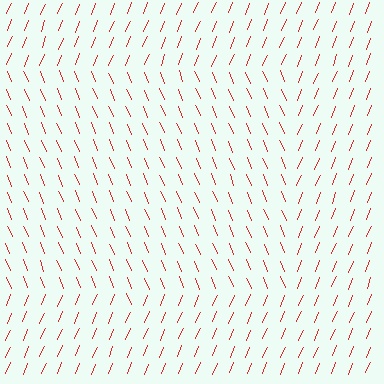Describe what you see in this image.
The image is filled with small red line segments. A rectangle region in the image has lines oriented differently from the surrounding lines, creating a visible texture boundary.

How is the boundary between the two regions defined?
The boundary is defined purely by a change in line orientation (approximately 45 degrees difference). All lines are the same color and thickness.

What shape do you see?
I see a rectangle.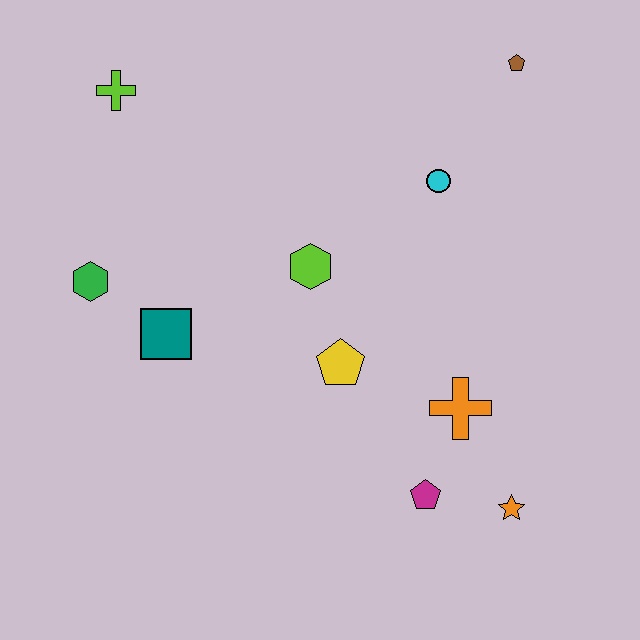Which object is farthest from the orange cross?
The lime cross is farthest from the orange cross.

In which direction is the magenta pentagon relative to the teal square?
The magenta pentagon is to the right of the teal square.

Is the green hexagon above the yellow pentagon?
Yes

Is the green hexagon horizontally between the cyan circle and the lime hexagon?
No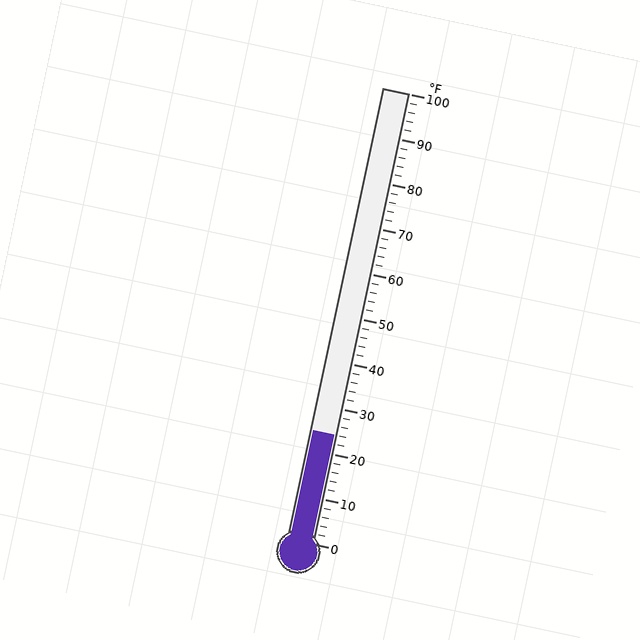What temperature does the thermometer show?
The thermometer shows approximately 24°F.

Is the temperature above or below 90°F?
The temperature is below 90°F.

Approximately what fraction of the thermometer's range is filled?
The thermometer is filled to approximately 25% of its range.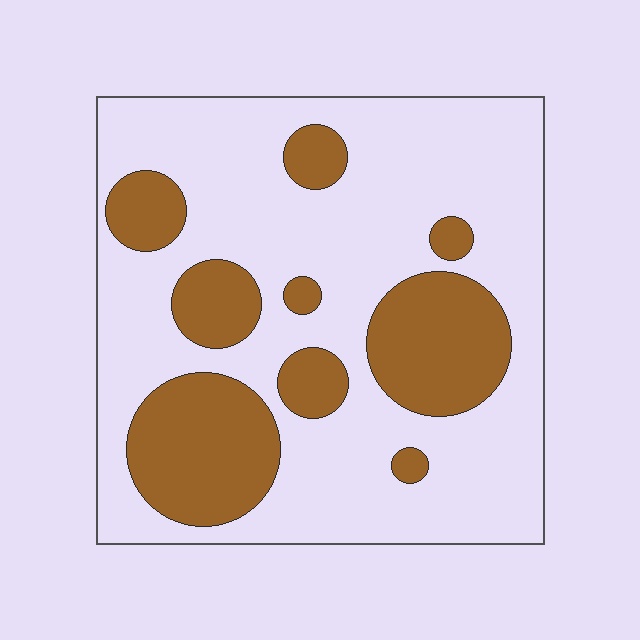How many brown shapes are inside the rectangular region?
9.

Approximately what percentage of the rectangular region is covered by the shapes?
Approximately 30%.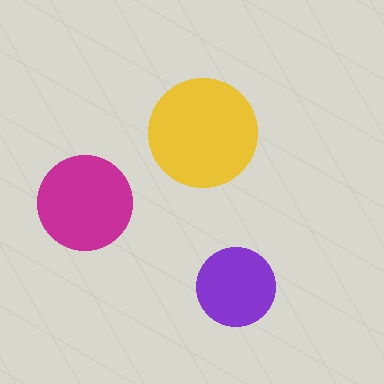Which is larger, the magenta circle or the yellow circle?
The yellow one.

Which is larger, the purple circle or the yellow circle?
The yellow one.